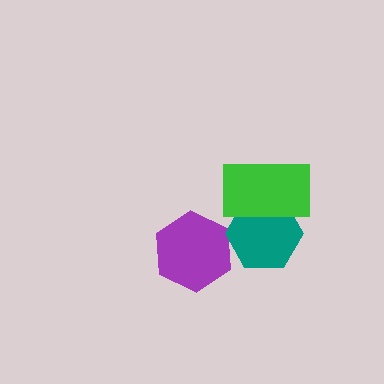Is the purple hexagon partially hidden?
No, no other shape covers it.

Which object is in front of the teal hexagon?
The green rectangle is in front of the teal hexagon.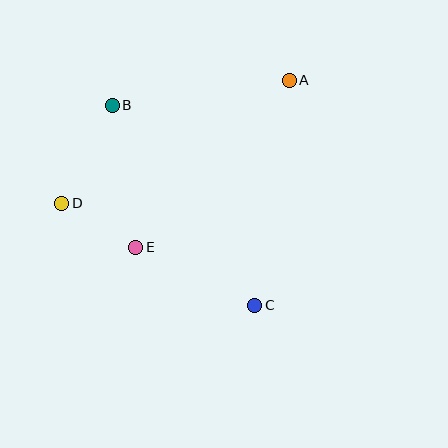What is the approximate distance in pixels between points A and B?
The distance between A and B is approximately 179 pixels.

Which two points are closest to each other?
Points D and E are closest to each other.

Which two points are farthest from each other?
Points A and D are farthest from each other.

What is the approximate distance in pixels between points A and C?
The distance between A and C is approximately 228 pixels.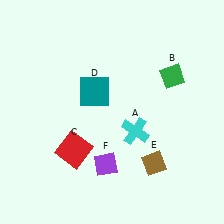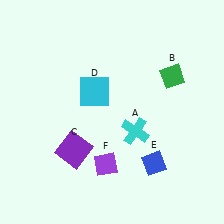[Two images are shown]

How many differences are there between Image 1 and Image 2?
There are 3 differences between the two images.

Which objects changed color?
C changed from red to purple. D changed from teal to cyan. E changed from brown to blue.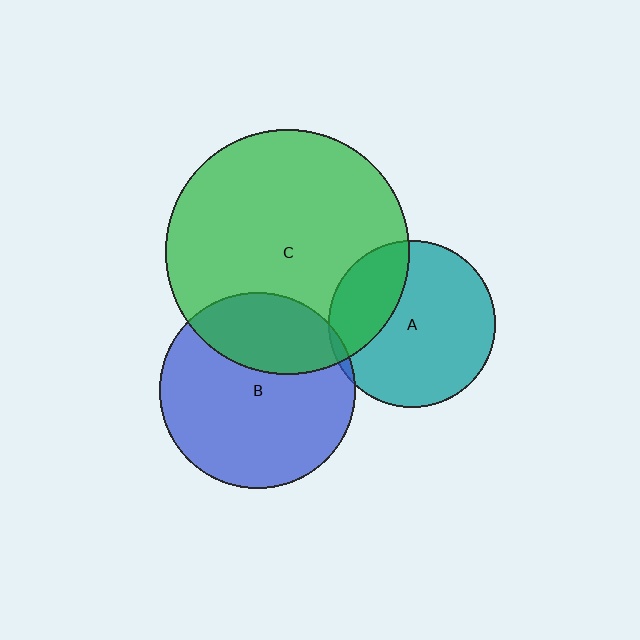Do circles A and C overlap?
Yes.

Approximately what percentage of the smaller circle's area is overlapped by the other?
Approximately 30%.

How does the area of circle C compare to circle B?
Approximately 1.5 times.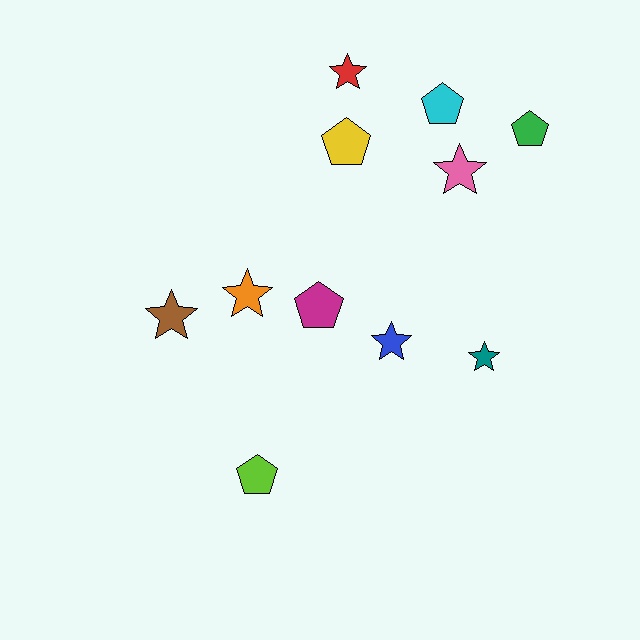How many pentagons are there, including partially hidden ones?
There are 5 pentagons.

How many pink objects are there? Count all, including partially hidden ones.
There is 1 pink object.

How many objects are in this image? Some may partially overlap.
There are 11 objects.